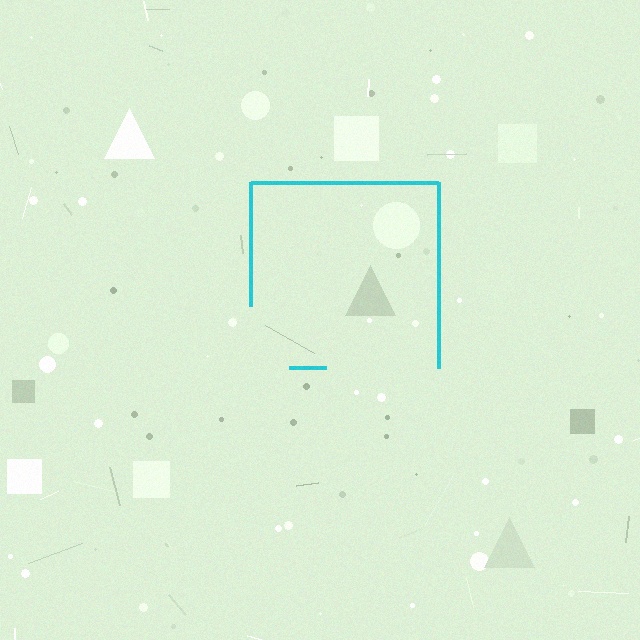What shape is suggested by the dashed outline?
The dashed outline suggests a square.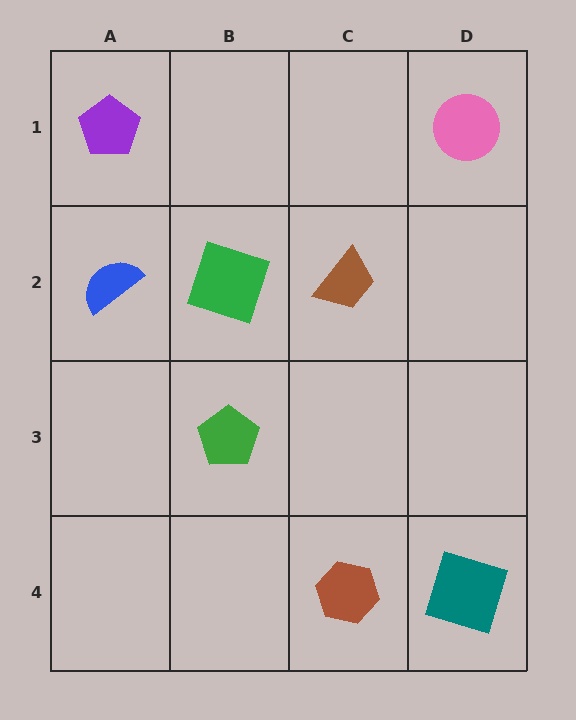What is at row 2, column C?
A brown trapezoid.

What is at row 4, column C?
A brown hexagon.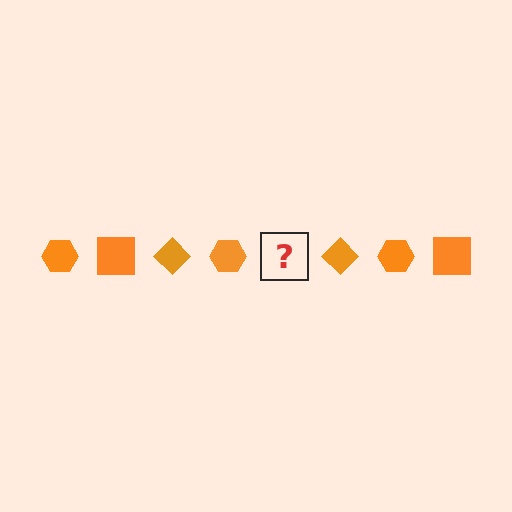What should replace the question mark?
The question mark should be replaced with an orange square.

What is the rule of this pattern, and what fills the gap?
The rule is that the pattern cycles through hexagon, square, diamond shapes in orange. The gap should be filled with an orange square.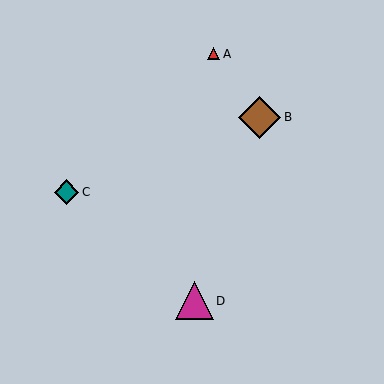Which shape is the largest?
The brown diamond (labeled B) is the largest.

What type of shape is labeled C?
Shape C is a teal diamond.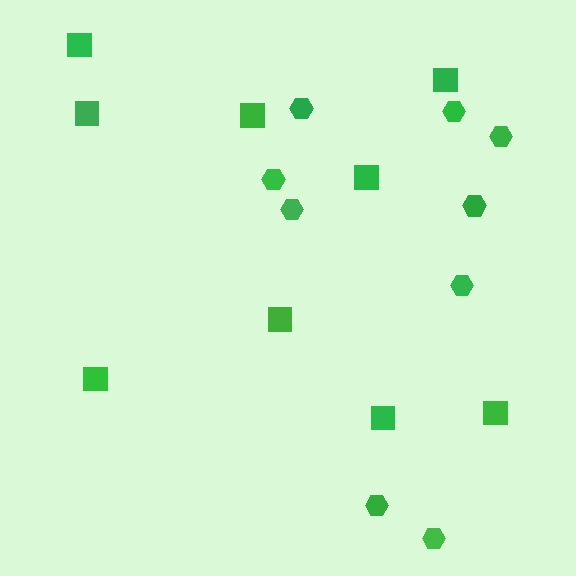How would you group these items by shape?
There are 2 groups: one group of squares (9) and one group of hexagons (9).